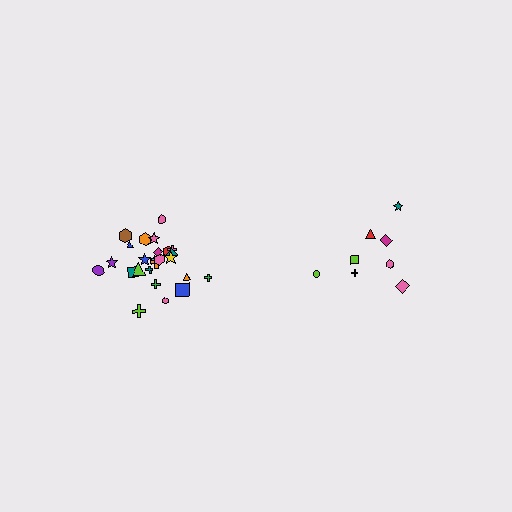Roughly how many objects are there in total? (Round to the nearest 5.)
Roughly 35 objects in total.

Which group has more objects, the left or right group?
The left group.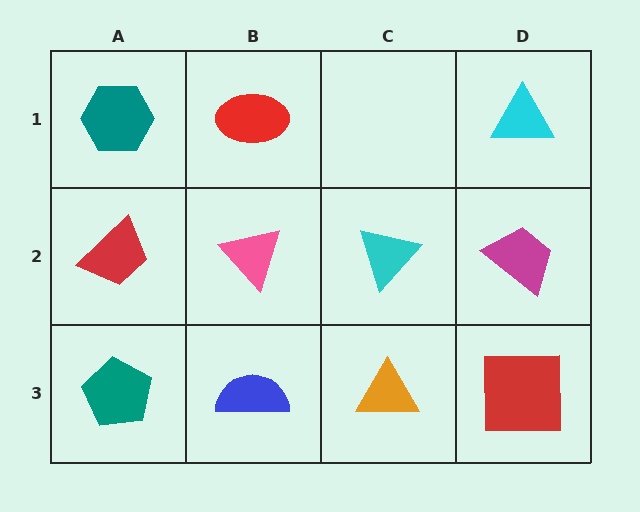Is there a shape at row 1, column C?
No, that cell is empty.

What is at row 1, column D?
A cyan triangle.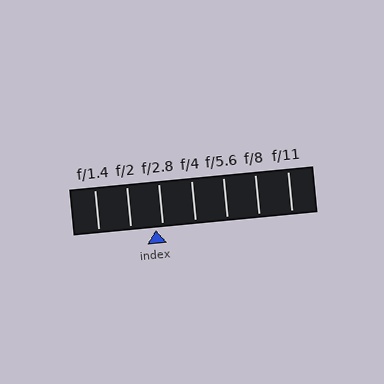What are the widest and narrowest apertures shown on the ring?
The widest aperture shown is f/1.4 and the narrowest is f/11.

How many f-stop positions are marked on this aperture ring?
There are 7 f-stop positions marked.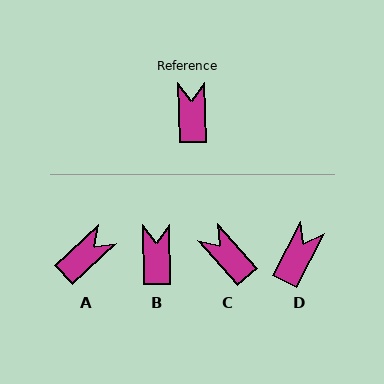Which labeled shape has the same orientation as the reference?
B.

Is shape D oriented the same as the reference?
No, it is off by about 28 degrees.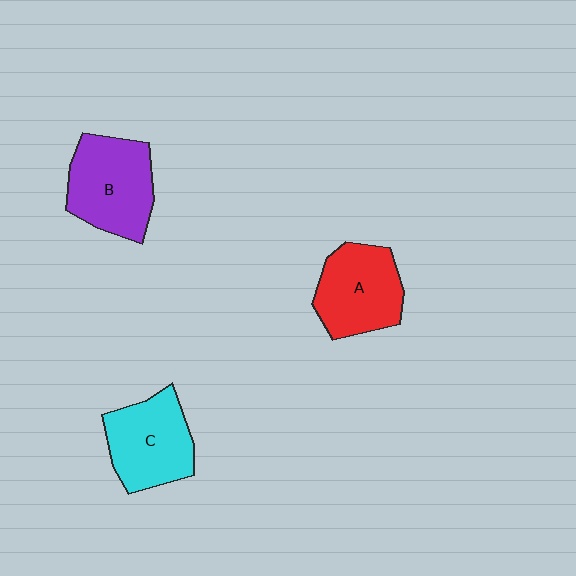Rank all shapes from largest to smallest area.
From largest to smallest: B (purple), C (cyan), A (red).